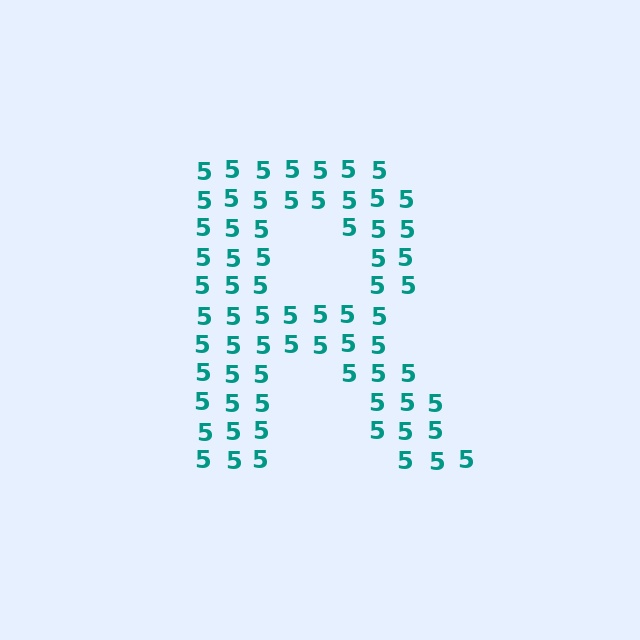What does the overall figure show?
The overall figure shows the letter R.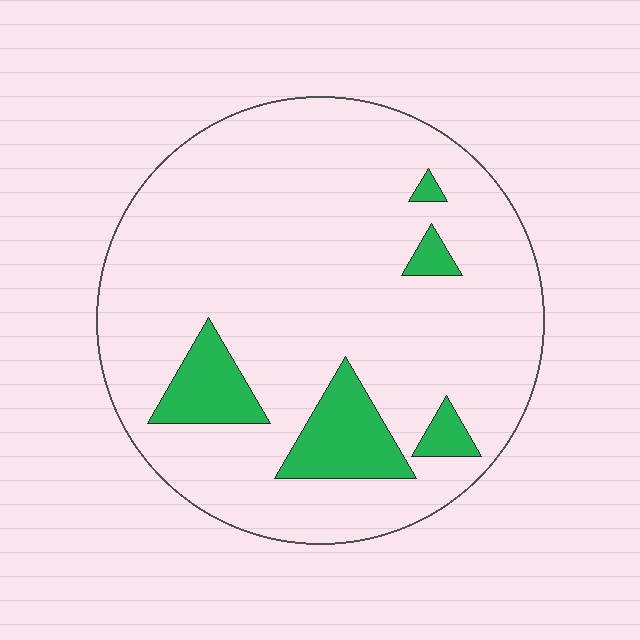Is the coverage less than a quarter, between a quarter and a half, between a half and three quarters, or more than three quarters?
Less than a quarter.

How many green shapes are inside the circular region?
5.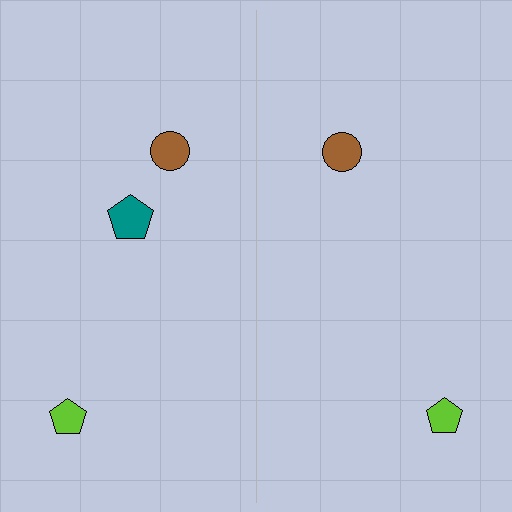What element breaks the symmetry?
A teal pentagon is missing from the right side.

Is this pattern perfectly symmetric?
No, the pattern is not perfectly symmetric. A teal pentagon is missing from the right side.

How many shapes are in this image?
There are 5 shapes in this image.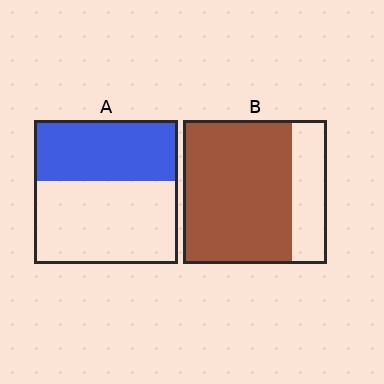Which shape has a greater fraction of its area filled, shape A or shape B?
Shape B.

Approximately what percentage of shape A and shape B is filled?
A is approximately 40% and B is approximately 75%.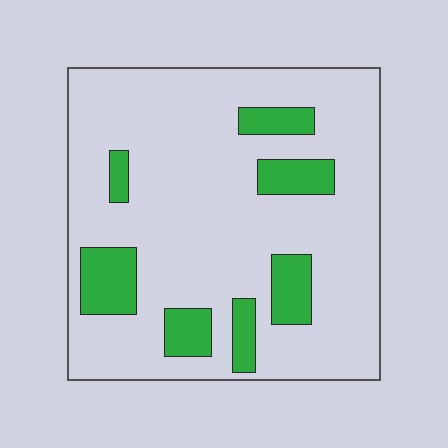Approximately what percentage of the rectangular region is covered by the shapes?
Approximately 15%.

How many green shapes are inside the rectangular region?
7.